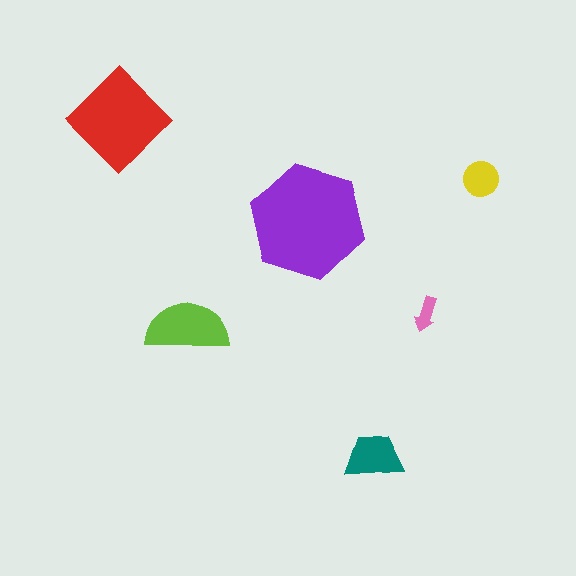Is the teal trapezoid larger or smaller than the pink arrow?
Larger.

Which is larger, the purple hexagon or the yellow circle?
The purple hexagon.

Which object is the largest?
The purple hexagon.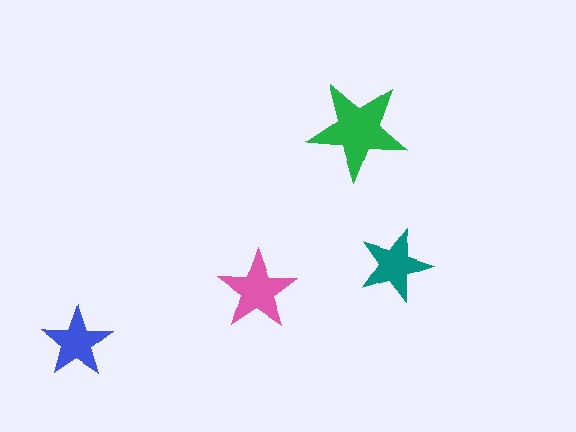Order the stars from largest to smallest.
the green one, the pink one, the teal one, the blue one.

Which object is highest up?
The green star is topmost.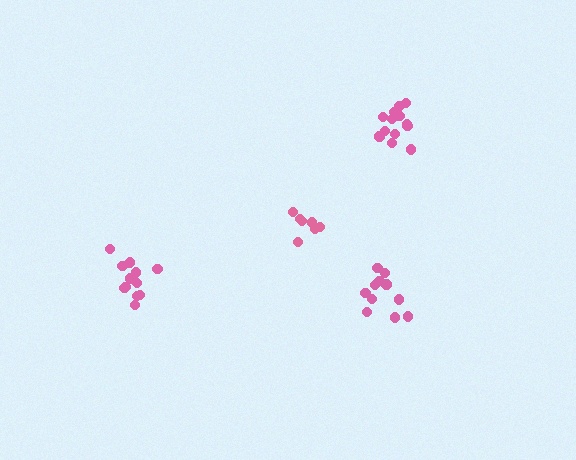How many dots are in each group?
Group 1: 11 dots, Group 2: 7 dots, Group 3: 12 dots, Group 4: 13 dots (43 total).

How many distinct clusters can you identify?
There are 4 distinct clusters.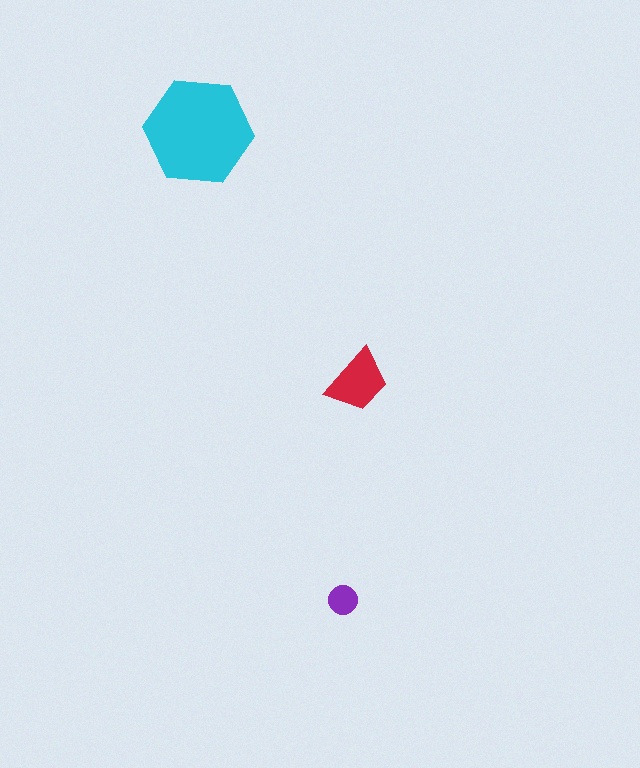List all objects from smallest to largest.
The purple circle, the red trapezoid, the cyan hexagon.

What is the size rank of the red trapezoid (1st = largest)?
2nd.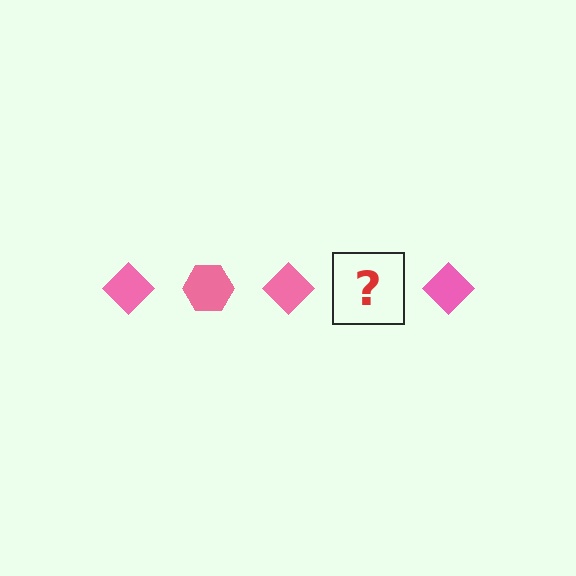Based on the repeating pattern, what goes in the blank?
The blank should be a pink hexagon.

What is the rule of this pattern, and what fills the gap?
The rule is that the pattern cycles through diamond, hexagon shapes in pink. The gap should be filled with a pink hexagon.